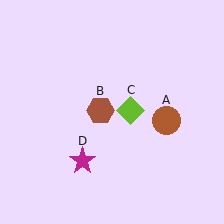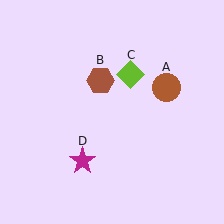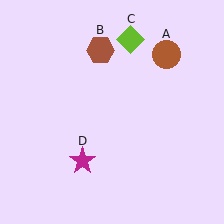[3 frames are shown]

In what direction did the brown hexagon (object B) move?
The brown hexagon (object B) moved up.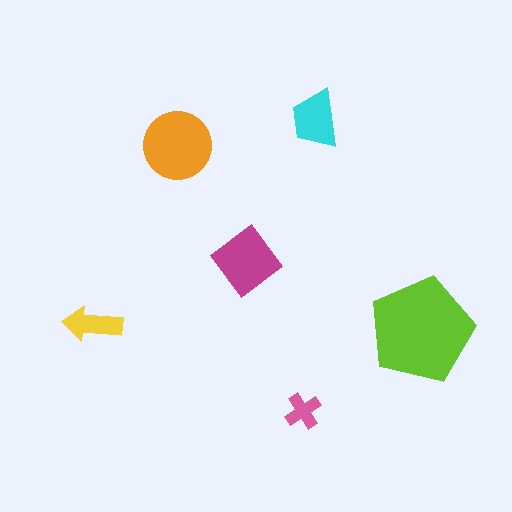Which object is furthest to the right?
The lime pentagon is rightmost.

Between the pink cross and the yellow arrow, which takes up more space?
The yellow arrow.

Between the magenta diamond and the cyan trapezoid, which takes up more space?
The magenta diamond.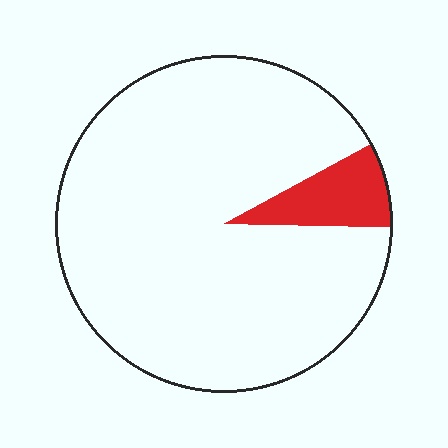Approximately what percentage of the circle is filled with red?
Approximately 10%.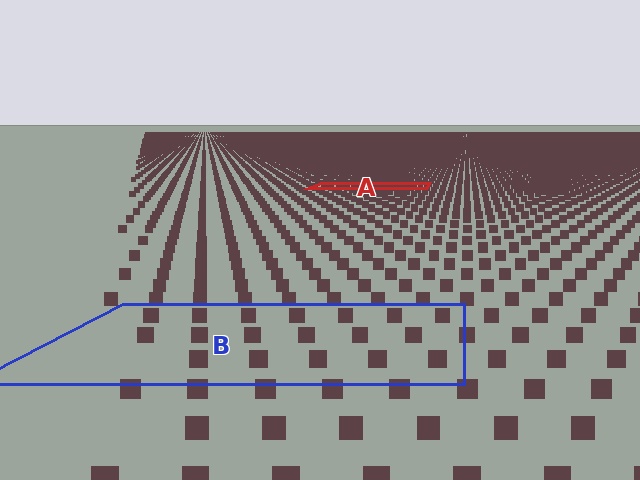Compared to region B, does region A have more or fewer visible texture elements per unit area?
Region A has more texture elements per unit area — they are packed more densely because it is farther away.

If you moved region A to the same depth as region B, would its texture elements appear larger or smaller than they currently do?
They would appear larger. At a closer depth, the same texture elements are projected at a bigger on-screen size.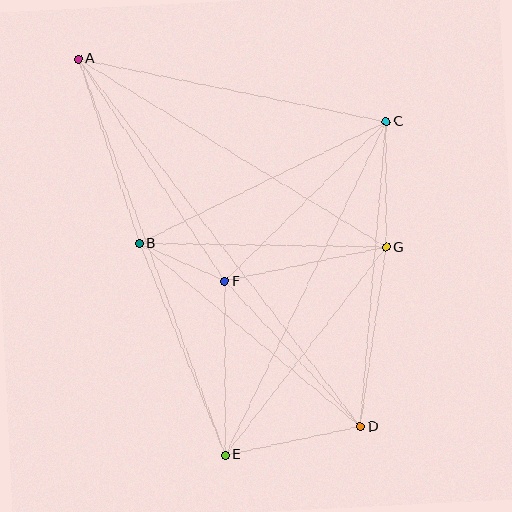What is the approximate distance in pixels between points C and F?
The distance between C and F is approximately 227 pixels.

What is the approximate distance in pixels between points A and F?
The distance between A and F is approximately 266 pixels.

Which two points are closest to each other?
Points B and F are closest to each other.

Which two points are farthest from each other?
Points A and D are farthest from each other.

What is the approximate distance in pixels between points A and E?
The distance between A and E is approximately 422 pixels.